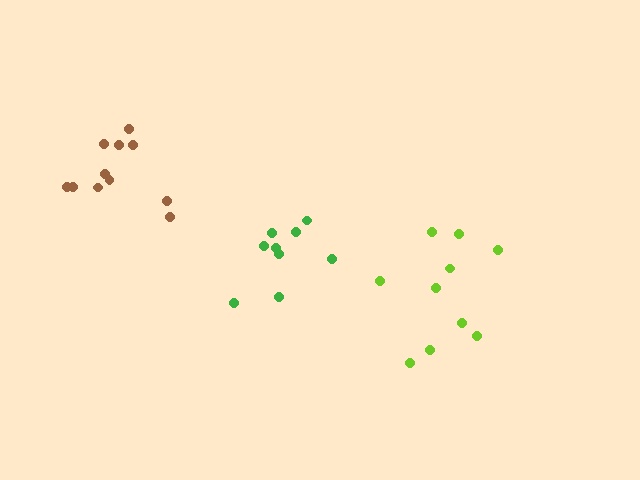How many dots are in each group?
Group 1: 11 dots, Group 2: 10 dots, Group 3: 9 dots (30 total).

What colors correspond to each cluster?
The clusters are colored: brown, lime, green.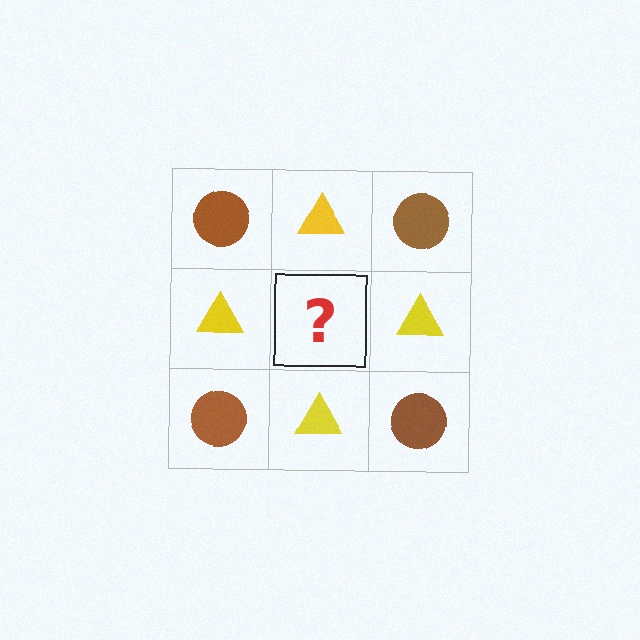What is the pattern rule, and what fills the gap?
The rule is that it alternates brown circle and yellow triangle in a checkerboard pattern. The gap should be filled with a brown circle.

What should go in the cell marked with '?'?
The missing cell should contain a brown circle.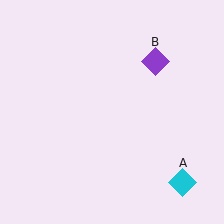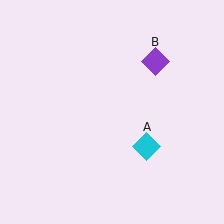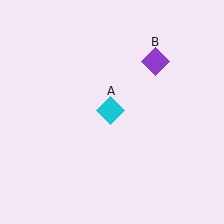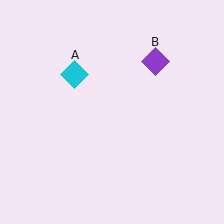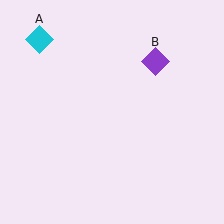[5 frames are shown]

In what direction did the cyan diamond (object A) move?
The cyan diamond (object A) moved up and to the left.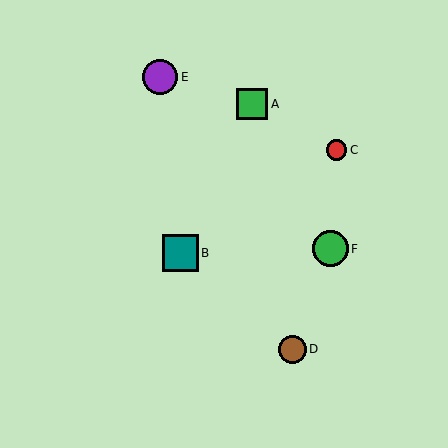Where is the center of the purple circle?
The center of the purple circle is at (160, 77).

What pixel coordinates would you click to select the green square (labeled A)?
Click at (252, 104) to select the green square A.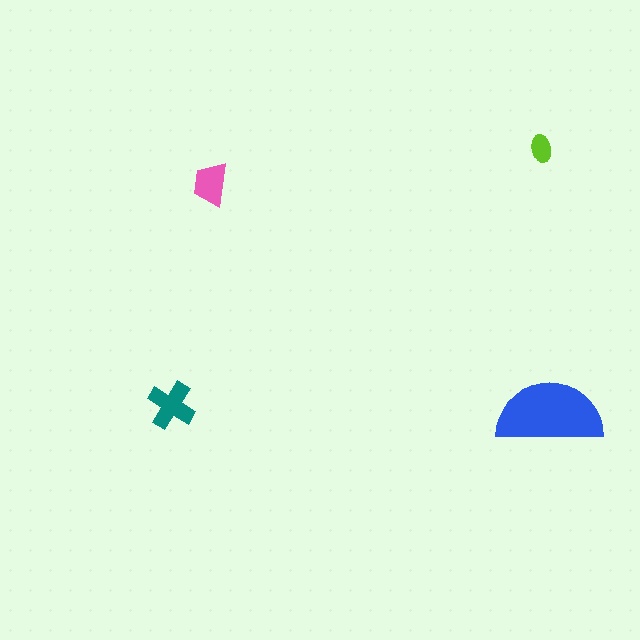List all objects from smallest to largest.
The lime ellipse, the pink trapezoid, the teal cross, the blue semicircle.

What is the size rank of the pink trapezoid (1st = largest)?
3rd.